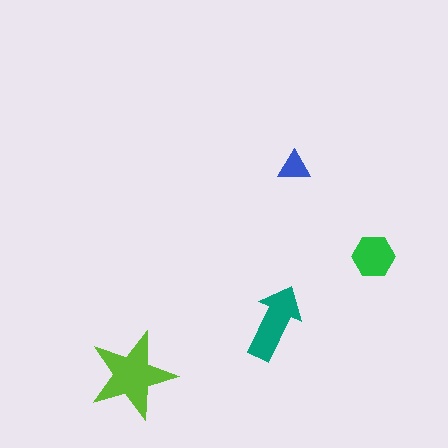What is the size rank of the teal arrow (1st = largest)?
2nd.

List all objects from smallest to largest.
The blue triangle, the green hexagon, the teal arrow, the lime star.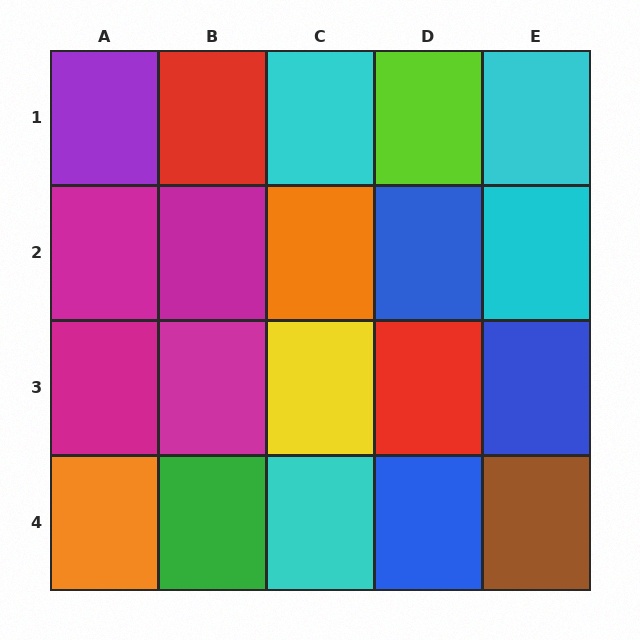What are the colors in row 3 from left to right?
Magenta, magenta, yellow, red, blue.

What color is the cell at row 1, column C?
Cyan.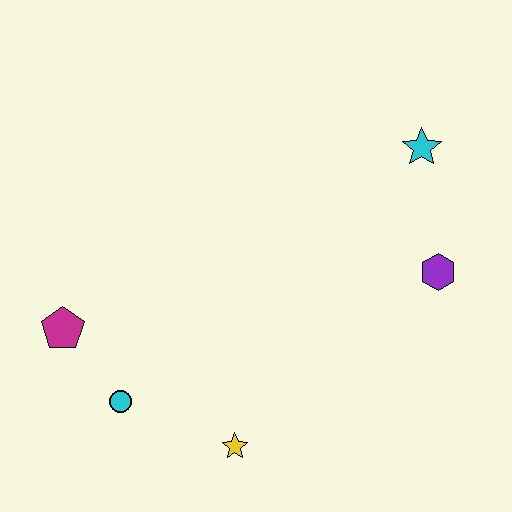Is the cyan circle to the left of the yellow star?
Yes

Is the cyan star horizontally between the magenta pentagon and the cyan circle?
No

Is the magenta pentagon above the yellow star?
Yes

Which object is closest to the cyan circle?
The magenta pentagon is closest to the cyan circle.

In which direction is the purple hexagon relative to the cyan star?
The purple hexagon is below the cyan star.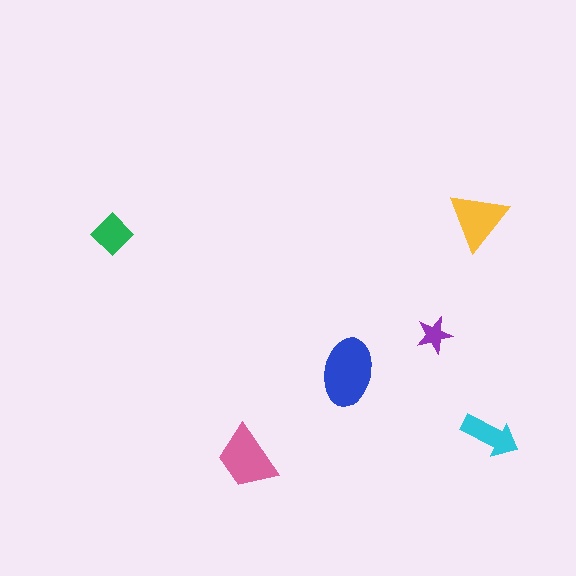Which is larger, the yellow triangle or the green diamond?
The yellow triangle.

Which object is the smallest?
The purple star.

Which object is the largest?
The blue ellipse.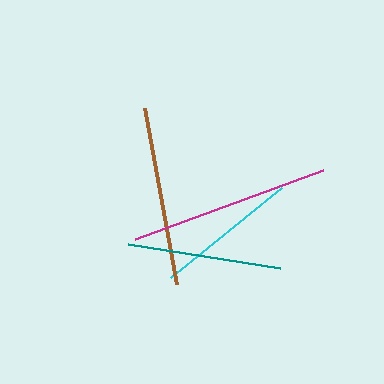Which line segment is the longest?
The magenta line is the longest at approximately 200 pixels.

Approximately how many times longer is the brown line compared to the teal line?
The brown line is approximately 1.2 times the length of the teal line.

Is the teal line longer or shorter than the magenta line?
The magenta line is longer than the teal line.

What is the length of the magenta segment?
The magenta segment is approximately 200 pixels long.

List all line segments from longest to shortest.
From longest to shortest: magenta, brown, teal, cyan.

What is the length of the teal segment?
The teal segment is approximately 153 pixels long.